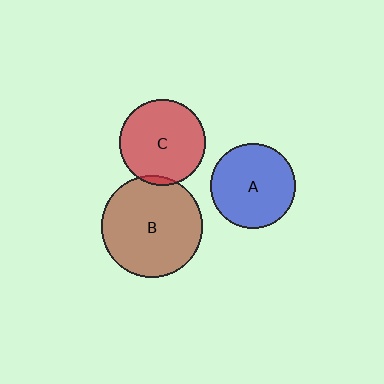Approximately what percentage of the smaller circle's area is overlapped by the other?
Approximately 5%.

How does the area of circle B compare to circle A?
Approximately 1.4 times.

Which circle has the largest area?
Circle B (brown).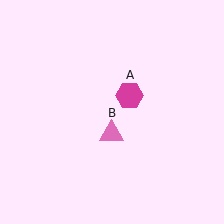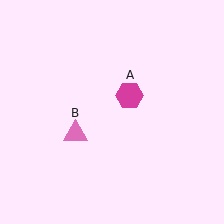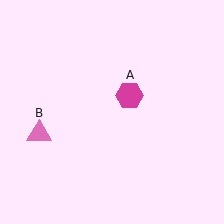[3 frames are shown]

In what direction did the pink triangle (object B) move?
The pink triangle (object B) moved left.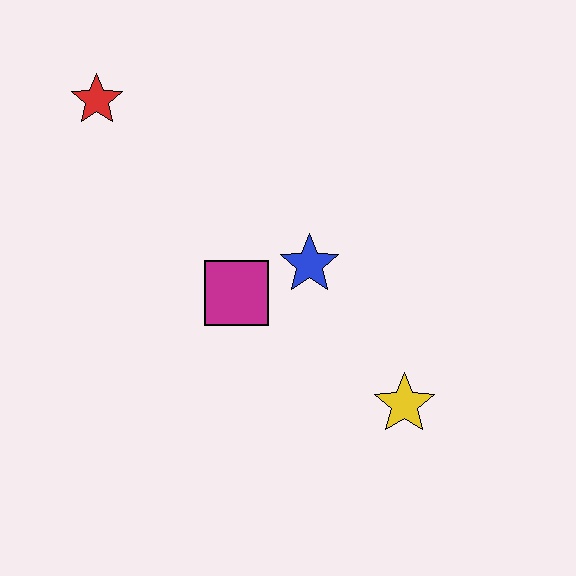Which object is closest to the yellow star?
The blue star is closest to the yellow star.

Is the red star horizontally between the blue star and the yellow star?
No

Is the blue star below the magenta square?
No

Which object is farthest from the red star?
The yellow star is farthest from the red star.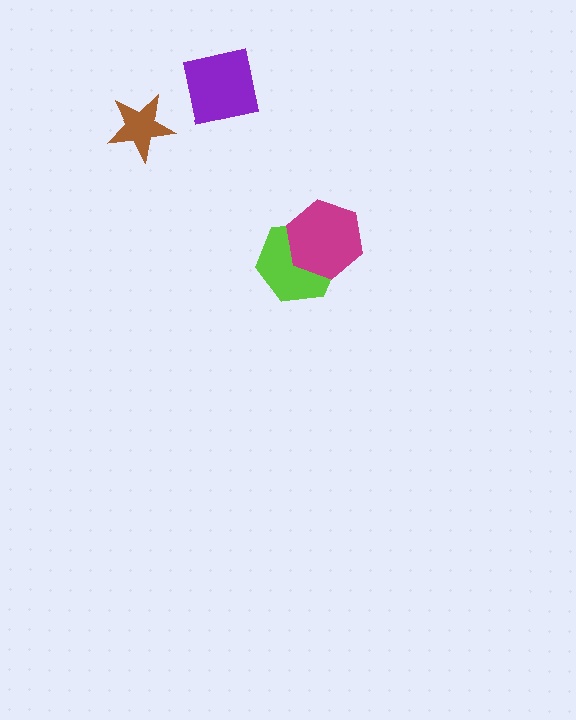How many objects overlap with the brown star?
0 objects overlap with the brown star.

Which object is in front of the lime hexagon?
The magenta hexagon is in front of the lime hexagon.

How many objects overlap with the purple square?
0 objects overlap with the purple square.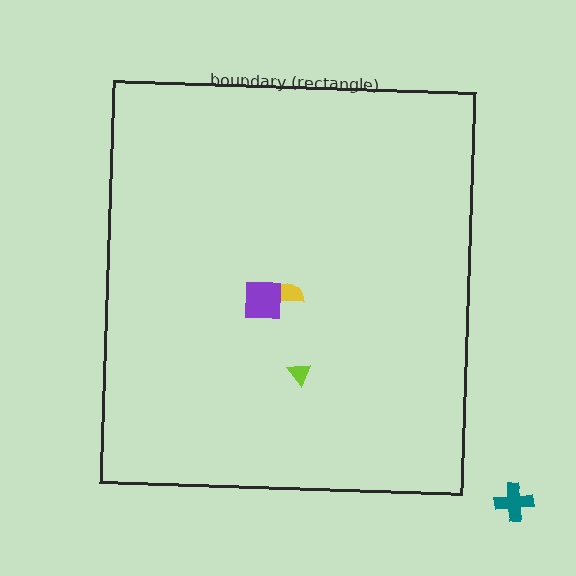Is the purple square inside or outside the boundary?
Inside.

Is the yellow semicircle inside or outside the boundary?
Inside.